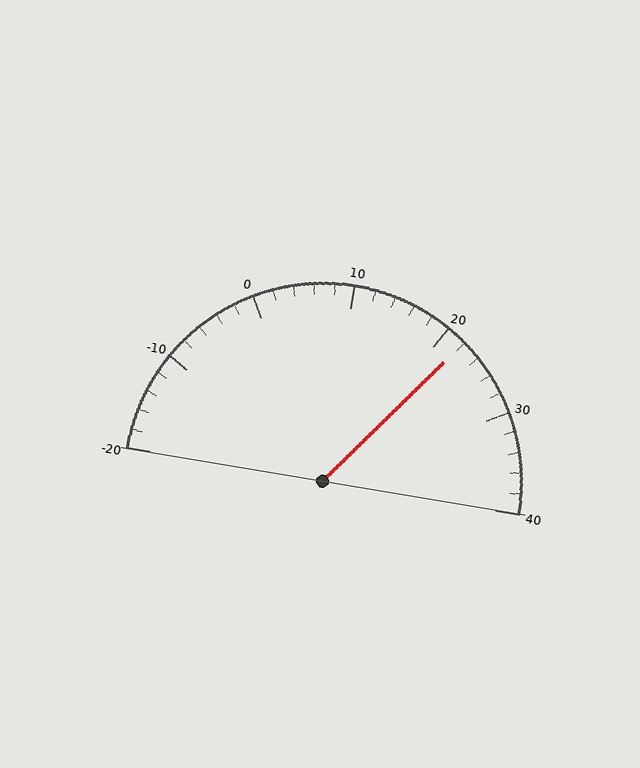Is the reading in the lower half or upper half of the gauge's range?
The reading is in the upper half of the range (-20 to 40).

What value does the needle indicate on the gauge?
The needle indicates approximately 22.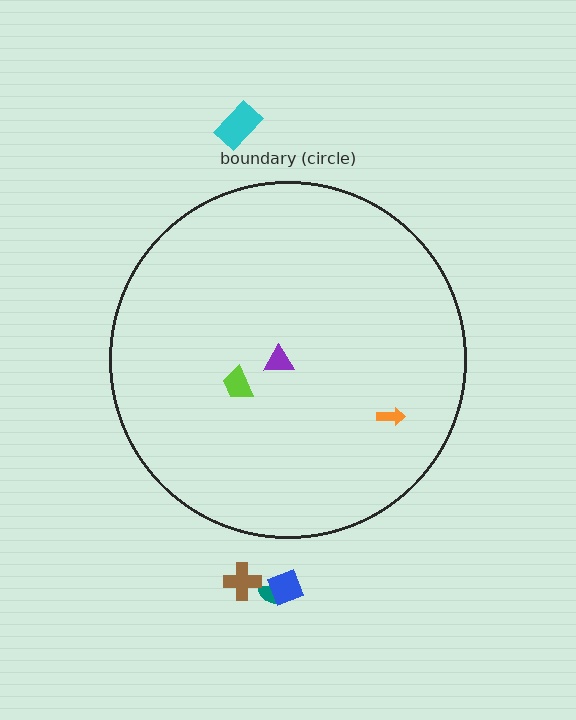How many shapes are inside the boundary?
3 inside, 4 outside.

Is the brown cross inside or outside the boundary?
Outside.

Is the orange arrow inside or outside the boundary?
Inside.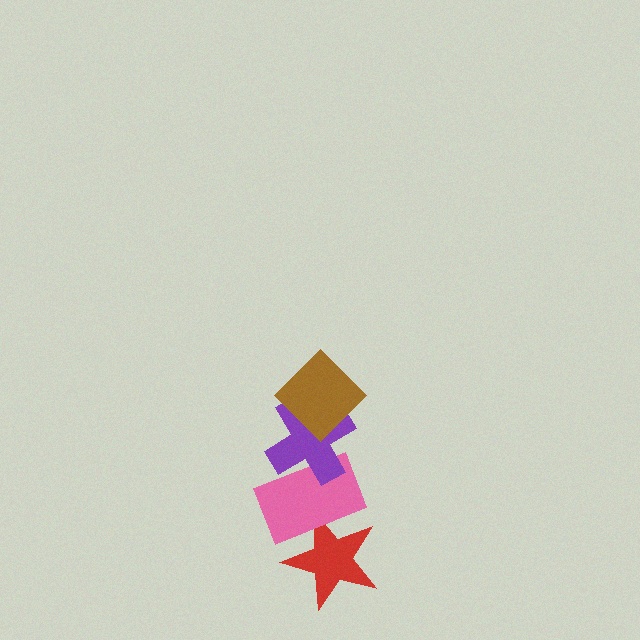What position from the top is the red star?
The red star is 4th from the top.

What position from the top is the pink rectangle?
The pink rectangle is 3rd from the top.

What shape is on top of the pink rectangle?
The purple cross is on top of the pink rectangle.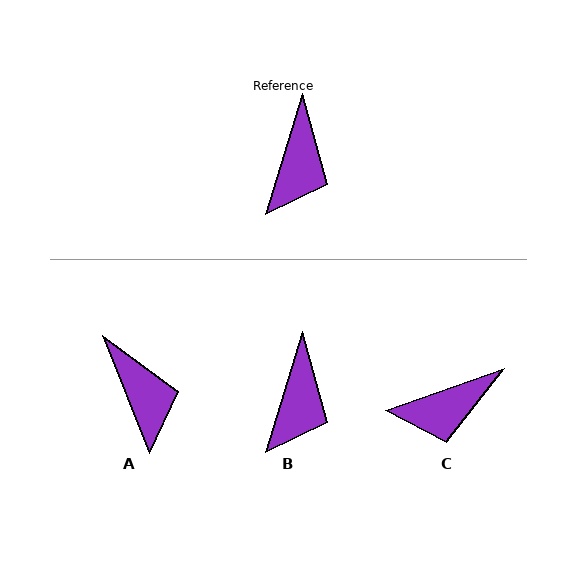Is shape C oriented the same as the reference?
No, it is off by about 54 degrees.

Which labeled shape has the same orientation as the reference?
B.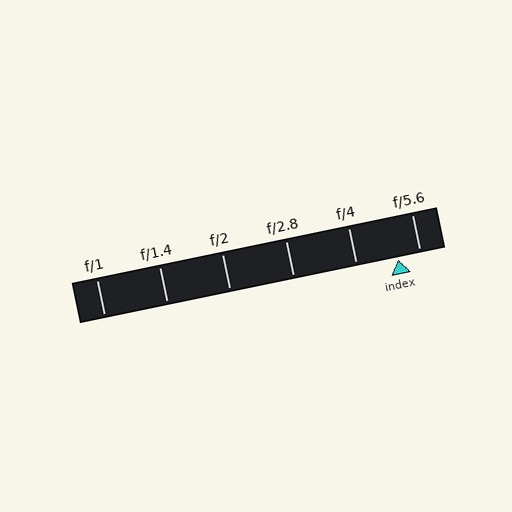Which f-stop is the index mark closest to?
The index mark is closest to f/5.6.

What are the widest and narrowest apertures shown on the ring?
The widest aperture shown is f/1 and the narrowest is f/5.6.